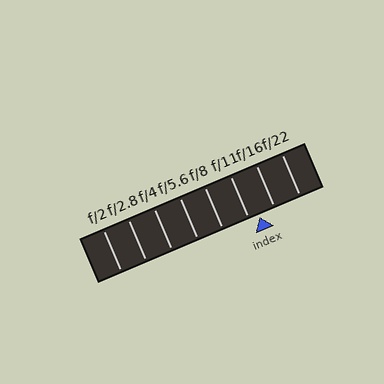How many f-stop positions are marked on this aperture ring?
There are 8 f-stop positions marked.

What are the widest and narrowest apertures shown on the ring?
The widest aperture shown is f/2 and the narrowest is f/22.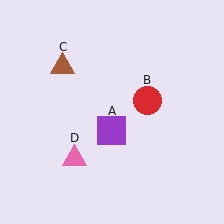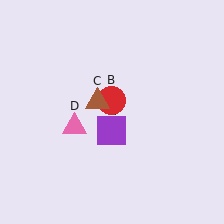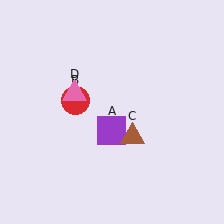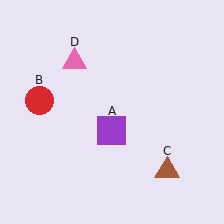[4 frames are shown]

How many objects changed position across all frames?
3 objects changed position: red circle (object B), brown triangle (object C), pink triangle (object D).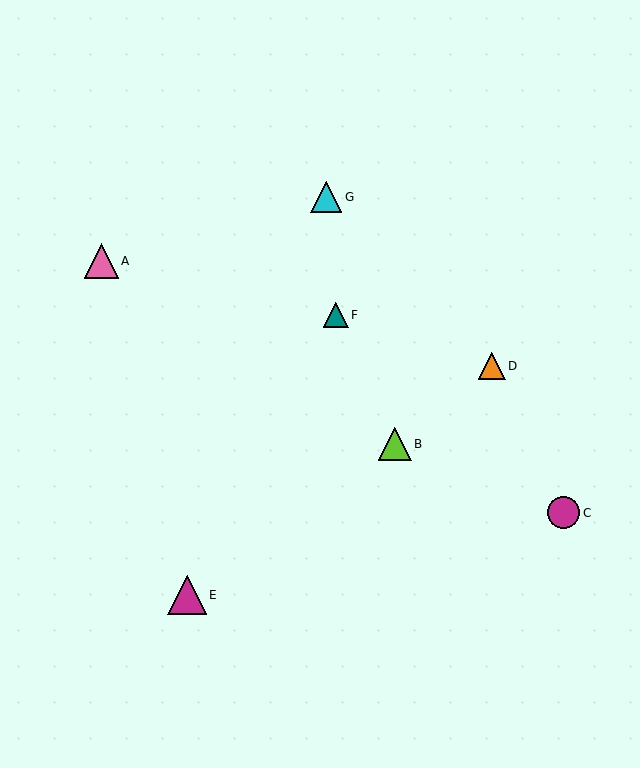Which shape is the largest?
The magenta triangle (labeled E) is the largest.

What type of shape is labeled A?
Shape A is a pink triangle.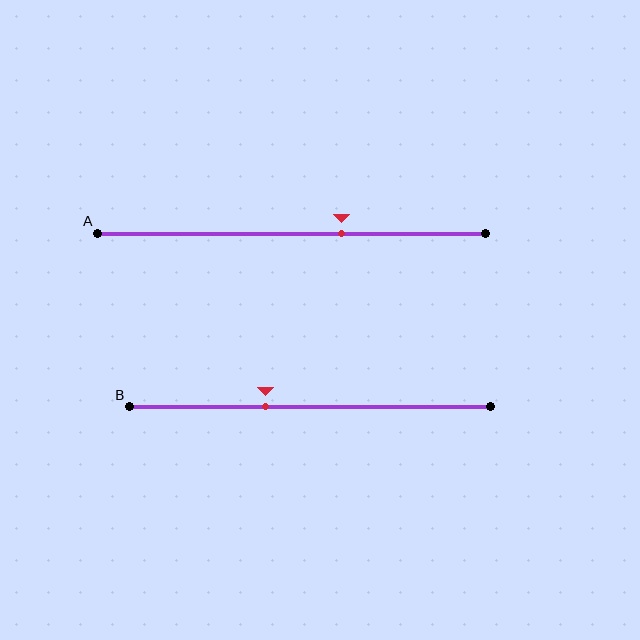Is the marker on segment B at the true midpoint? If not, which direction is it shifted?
No, the marker on segment B is shifted to the left by about 12% of the segment length.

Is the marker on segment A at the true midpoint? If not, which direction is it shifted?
No, the marker on segment A is shifted to the right by about 13% of the segment length.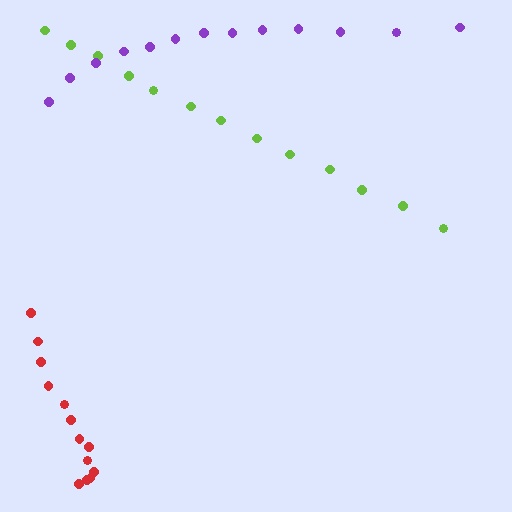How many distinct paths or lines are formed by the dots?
There are 3 distinct paths.